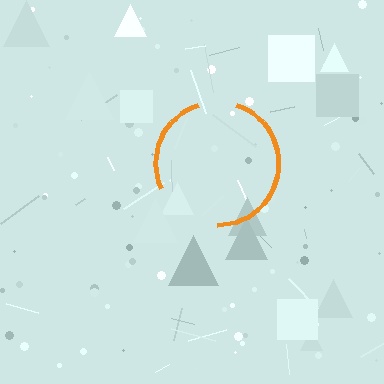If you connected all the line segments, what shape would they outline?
They would outline a circle.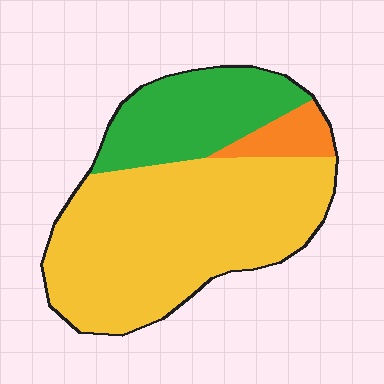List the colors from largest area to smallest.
From largest to smallest: yellow, green, orange.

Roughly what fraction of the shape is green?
Green covers 26% of the shape.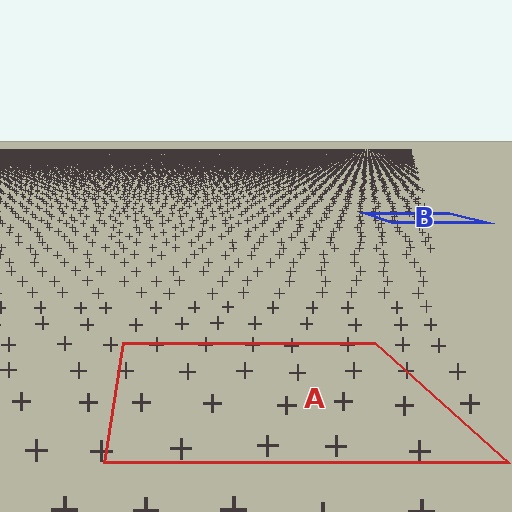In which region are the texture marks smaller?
The texture marks are smaller in region B, because it is farther away.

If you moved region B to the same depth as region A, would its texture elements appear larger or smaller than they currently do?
They would appear larger. At a closer depth, the same texture elements are projected at a bigger on-screen size.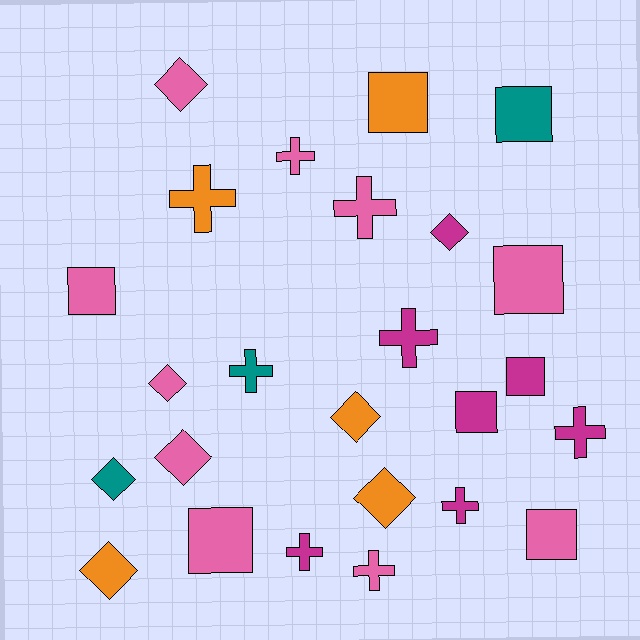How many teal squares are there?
There is 1 teal square.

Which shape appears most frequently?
Cross, with 9 objects.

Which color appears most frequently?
Pink, with 10 objects.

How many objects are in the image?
There are 25 objects.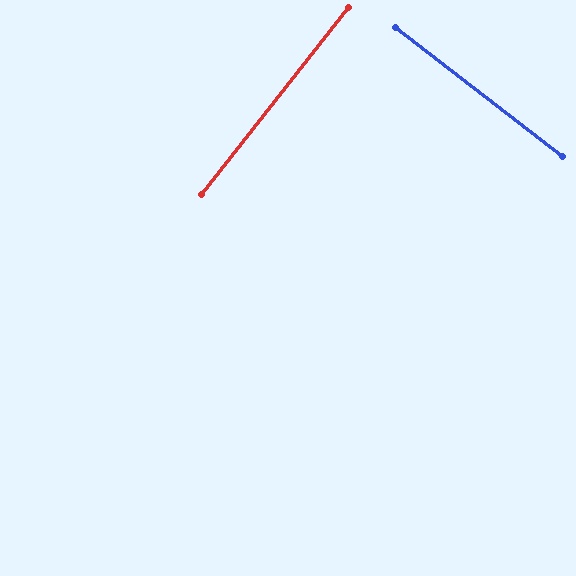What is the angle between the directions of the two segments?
Approximately 89 degrees.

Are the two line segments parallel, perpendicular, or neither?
Perpendicular — they meet at approximately 89°.